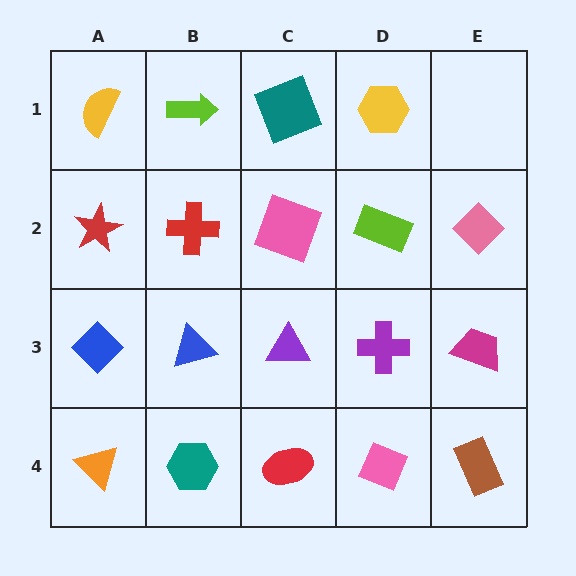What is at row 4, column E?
A brown rectangle.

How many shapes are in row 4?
5 shapes.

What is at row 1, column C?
A teal square.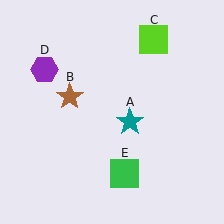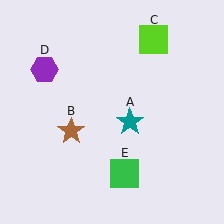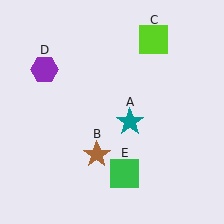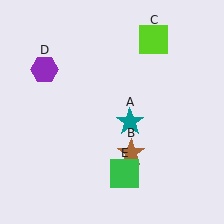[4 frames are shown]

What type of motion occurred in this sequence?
The brown star (object B) rotated counterclockwise around the center of the scene.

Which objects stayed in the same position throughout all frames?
Teal star (object A) and lime square (object C) and purple hexagon (object D) and green square (object E) remained stationary.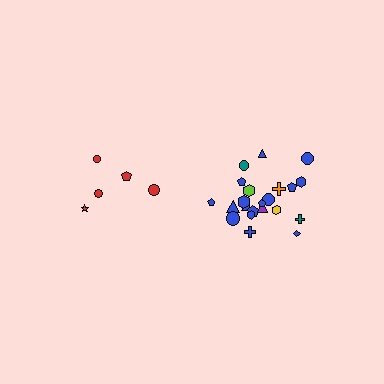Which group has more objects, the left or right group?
The right group.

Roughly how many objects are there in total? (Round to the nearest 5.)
Roughly 25 objects in total.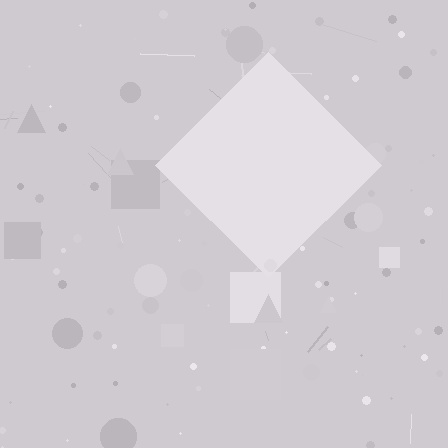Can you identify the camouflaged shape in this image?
The camouflaged shape is a diamond.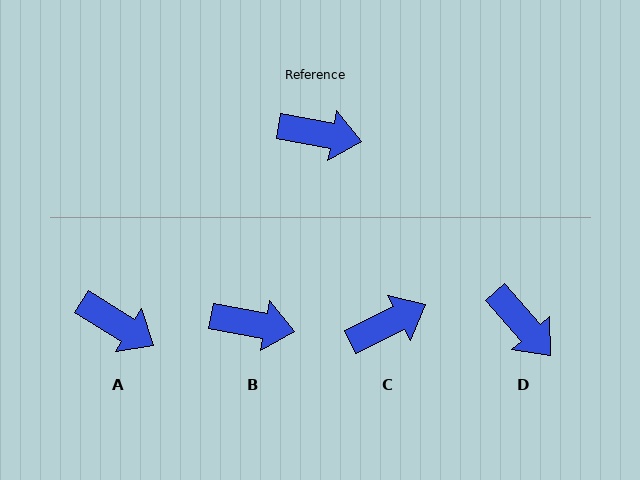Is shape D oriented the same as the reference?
No, it is off by about 39 degrees.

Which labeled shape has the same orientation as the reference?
B.